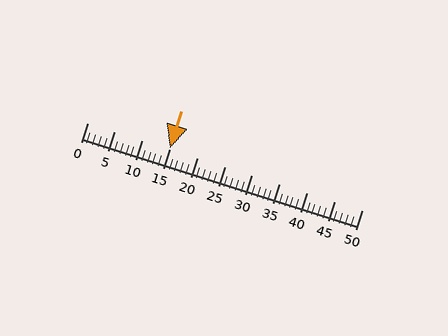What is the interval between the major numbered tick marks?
The major tick marks are spaced 5 units apart.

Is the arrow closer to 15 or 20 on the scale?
The arrow is closer to 15.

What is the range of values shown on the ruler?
The ruler shows values from 0 to 50.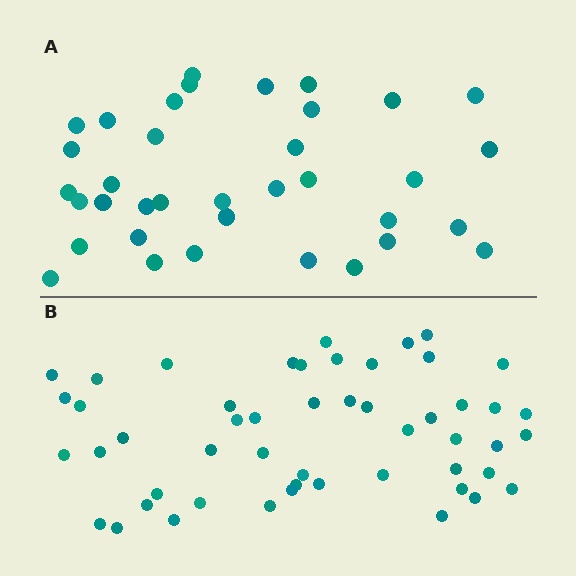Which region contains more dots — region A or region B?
Region B (the bottom region) has more dots.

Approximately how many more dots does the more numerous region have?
Region B has approximately 15 more dots than region A.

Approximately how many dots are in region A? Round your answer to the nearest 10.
About 40 dots. (The exact count is 36, which rounds to 40.)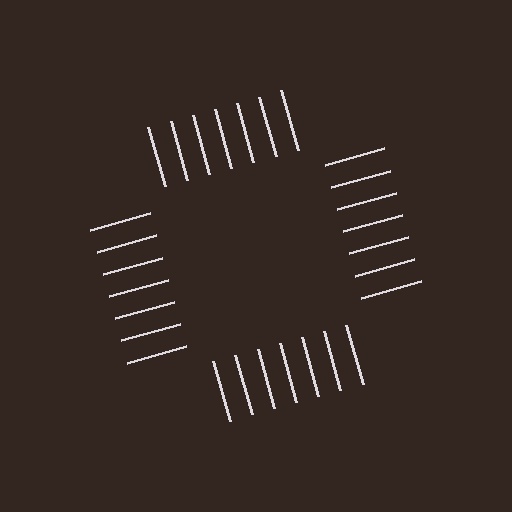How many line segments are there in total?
28 — 7 along each of the 4 edges.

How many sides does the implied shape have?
4 sides — the line-ends trace a square.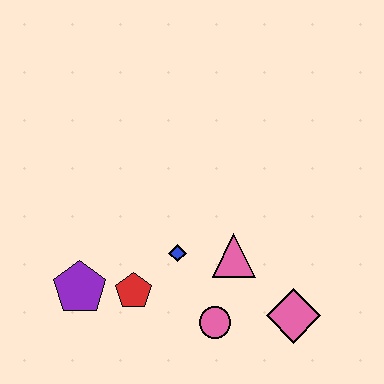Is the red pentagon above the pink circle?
Yes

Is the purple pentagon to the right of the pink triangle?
No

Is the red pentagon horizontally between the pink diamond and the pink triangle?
No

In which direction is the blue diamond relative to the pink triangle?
The blue diamond is to the left of the pink triangle.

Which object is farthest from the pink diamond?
The purple pentagon is farthest from the pink diamond.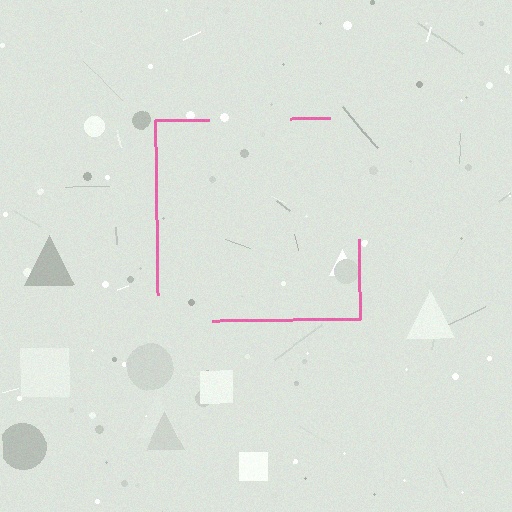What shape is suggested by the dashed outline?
The dashed outline suggests a square.